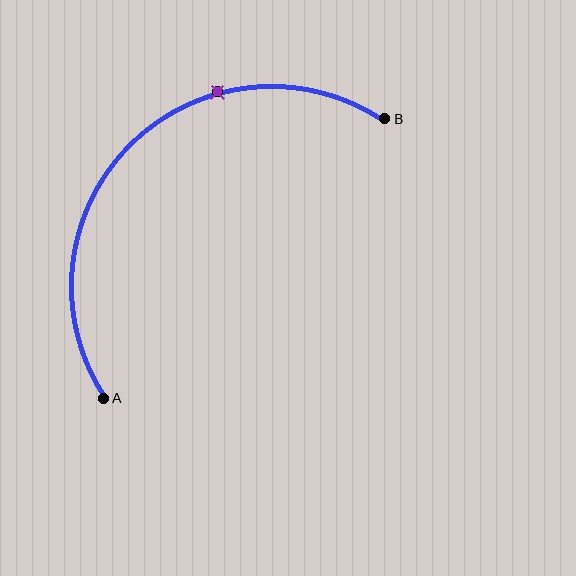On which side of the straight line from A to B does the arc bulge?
The arc bulges above and to the left of the straight line connecting A and B.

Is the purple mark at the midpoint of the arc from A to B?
No. The purple mark lies on the arc but is closer to endpoint B. The arc midpoint would be at the point on the curve equidistant along the arc from both A and B.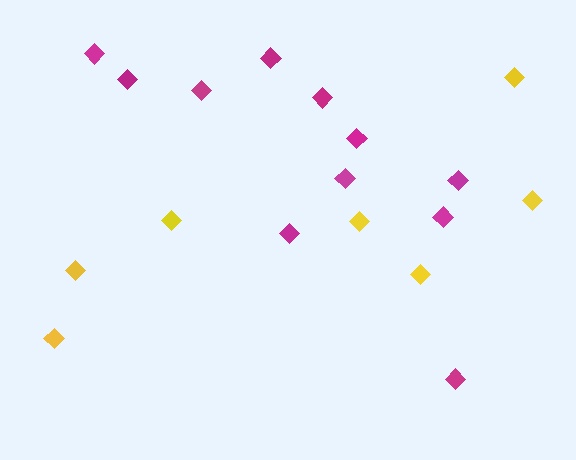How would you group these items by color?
There are 2 groups: one group of magenta diamonds (11) and one group of yellow diamonds (7).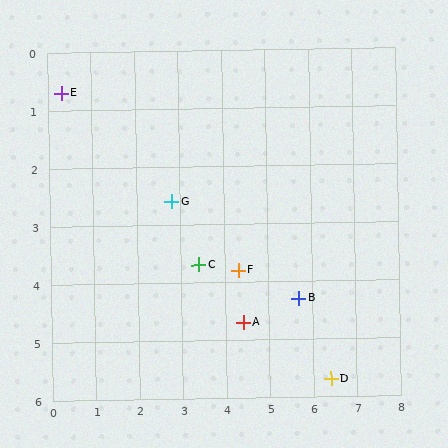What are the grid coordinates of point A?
Point A is at approximately (4.4, 4.7).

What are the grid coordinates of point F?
Point F is at approximately (4.3, 3.8).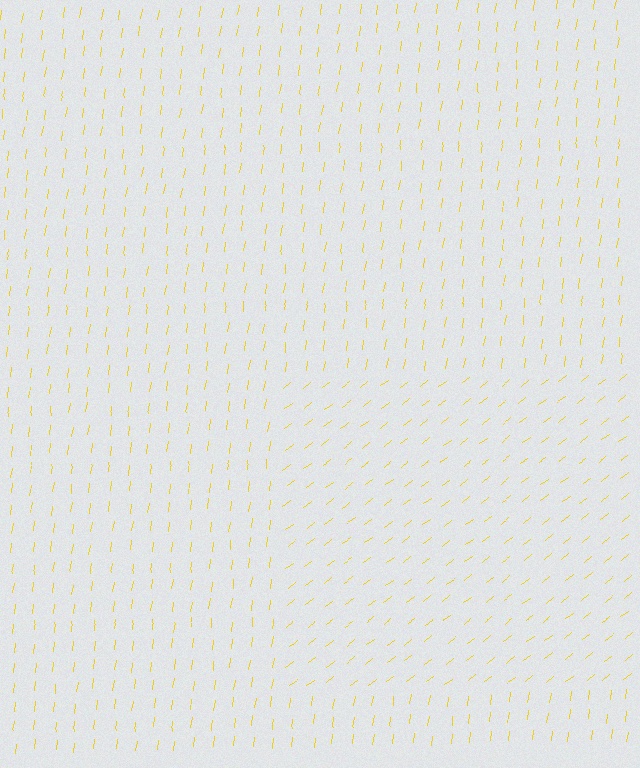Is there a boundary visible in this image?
Yes, there is a texture boundary formed by a change in line orientation.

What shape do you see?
I see a rectangle.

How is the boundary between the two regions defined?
The boundary is defined purely by a change in line orientation (approximately 45 degrees difference). All lines are the same color and thickness.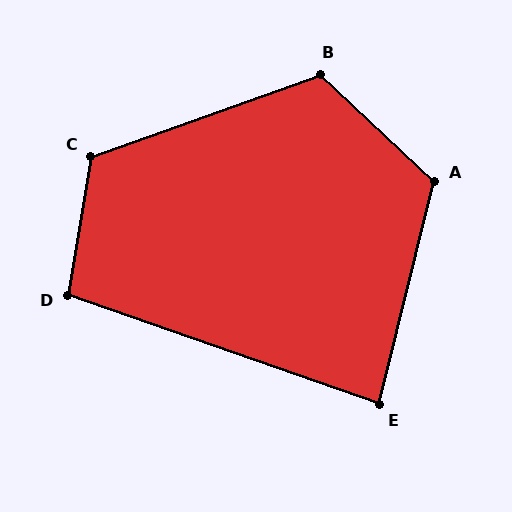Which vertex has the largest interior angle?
A, at approximately 120 degrees.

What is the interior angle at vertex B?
Approximately 117 degrees (obtuse).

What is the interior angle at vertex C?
Approximately 119 degrees (obtuse).